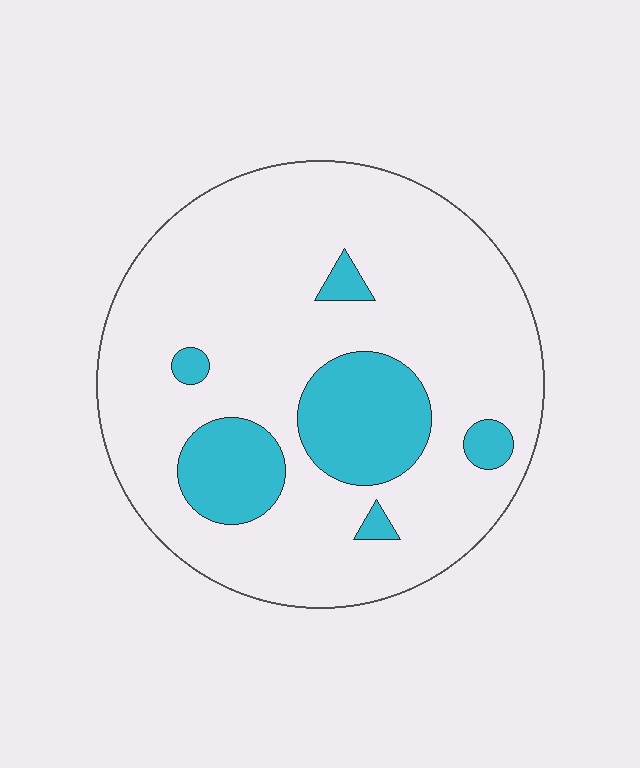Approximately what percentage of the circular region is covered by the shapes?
Approximately 20%.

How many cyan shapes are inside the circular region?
6.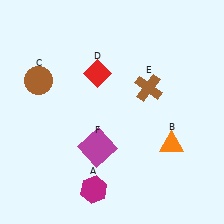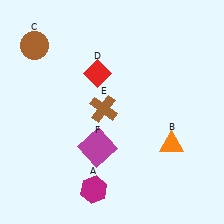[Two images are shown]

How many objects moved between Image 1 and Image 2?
2 objects moved between the two images.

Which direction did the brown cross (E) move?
The brown cross (E) moved left.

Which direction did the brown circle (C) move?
The brown circle (C) moved up.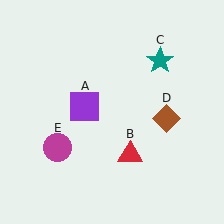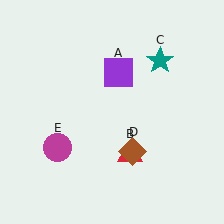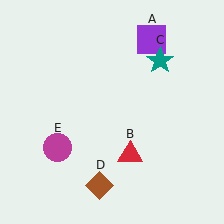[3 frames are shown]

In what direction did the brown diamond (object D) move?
The brown diamond (object D) moved down and to the left.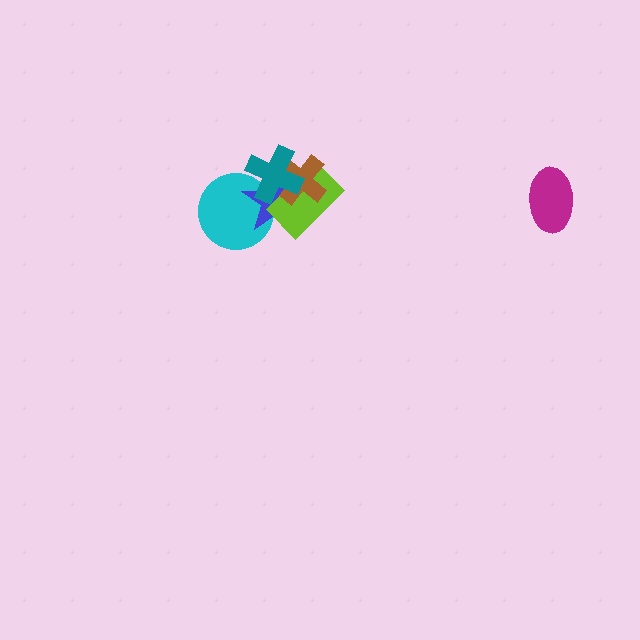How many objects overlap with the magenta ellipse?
0 objects overlap with the magenta ellipse.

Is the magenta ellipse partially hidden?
No, no other shape covers it.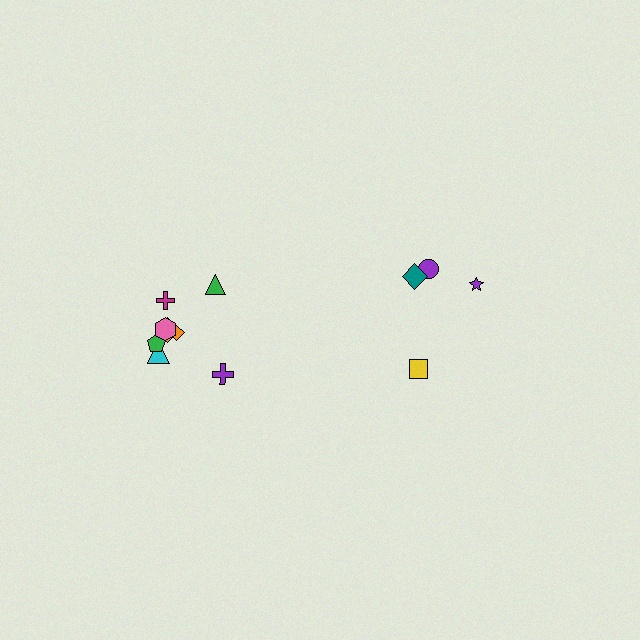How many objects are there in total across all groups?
There are 12 objects.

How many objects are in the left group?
There are 8 objects.